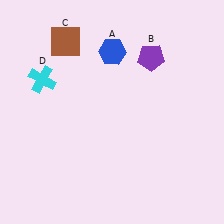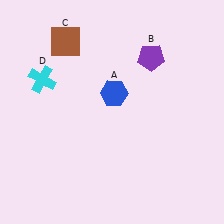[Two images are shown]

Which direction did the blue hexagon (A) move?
The blue hexagon (A) moved down.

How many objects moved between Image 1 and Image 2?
1 object moved between the two images.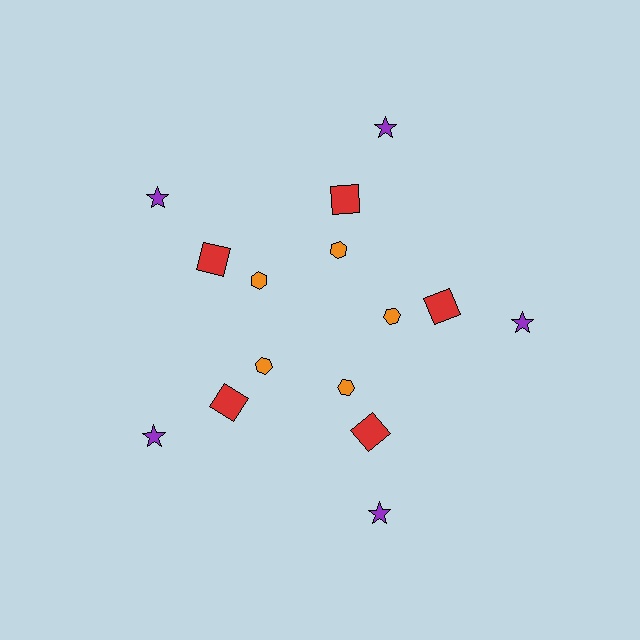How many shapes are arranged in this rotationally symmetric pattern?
There are 15 shapes, arranged in 5 groups of 3.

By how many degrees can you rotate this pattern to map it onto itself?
The pattern maps onto itself every 72 degrees of rotation.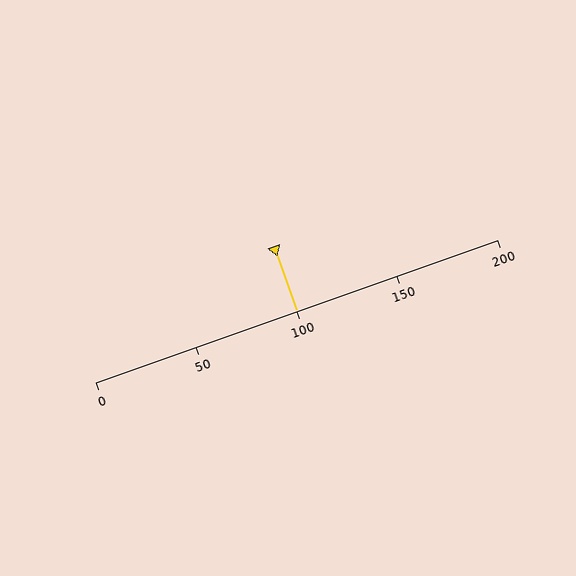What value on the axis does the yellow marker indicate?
The marker indicates approximately 100.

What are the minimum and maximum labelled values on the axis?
The axis runs from 0 to 200.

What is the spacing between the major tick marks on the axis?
The major ticks are spaced 50 apart.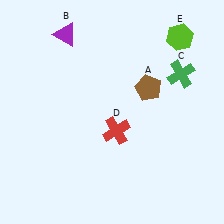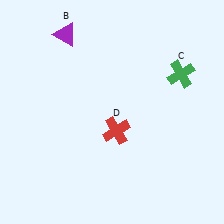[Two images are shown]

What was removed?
The brown pentagon (A), the lime hexagon (E) were removed in Image 2.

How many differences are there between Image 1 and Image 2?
There are 2 differences between the two images.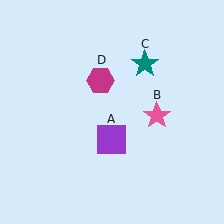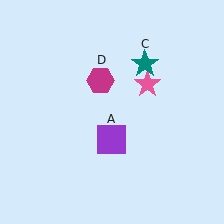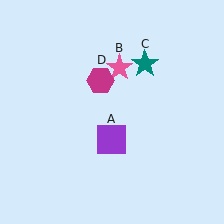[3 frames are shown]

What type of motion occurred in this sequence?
The pink star (object B) rotated counterclockwise around the center of the scene.